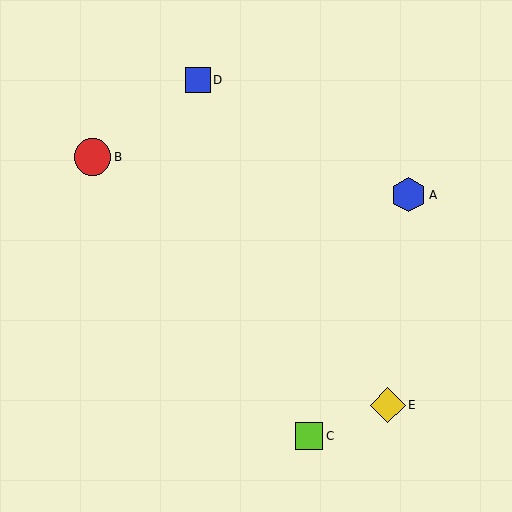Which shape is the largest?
The red circle (labeled B) is the largest.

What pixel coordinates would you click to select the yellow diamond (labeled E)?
Click at (388, 405) to select the yellow diamond E.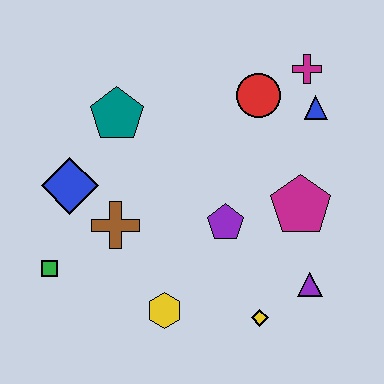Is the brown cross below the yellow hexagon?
No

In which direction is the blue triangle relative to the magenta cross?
The blue triangle is below the magenta cross.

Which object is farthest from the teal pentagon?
The purple triangle is farthest from the teal pentagon.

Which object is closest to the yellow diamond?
The purple triangle is closest to the yellow diamond.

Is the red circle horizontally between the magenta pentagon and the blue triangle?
No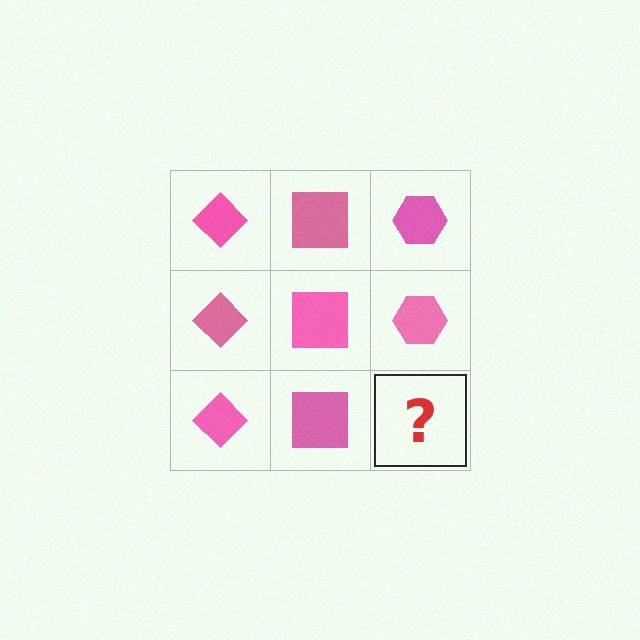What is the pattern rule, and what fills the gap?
The rule is that each column has a consistent shape. The gap should be filled with a pink hexagon.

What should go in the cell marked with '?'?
The missing cell should contain a pink hexagon.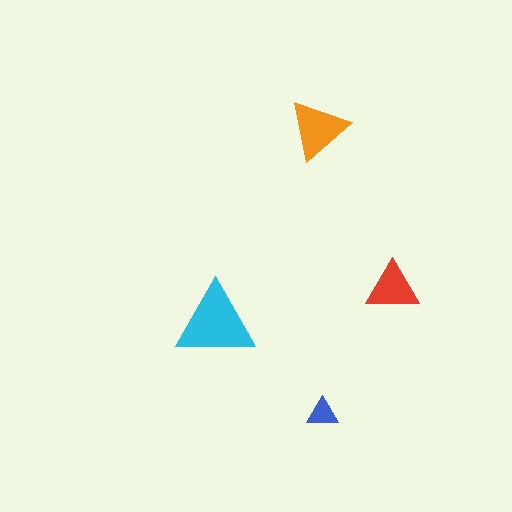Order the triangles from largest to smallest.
the cyan one, the orange one, the red one, the blue one.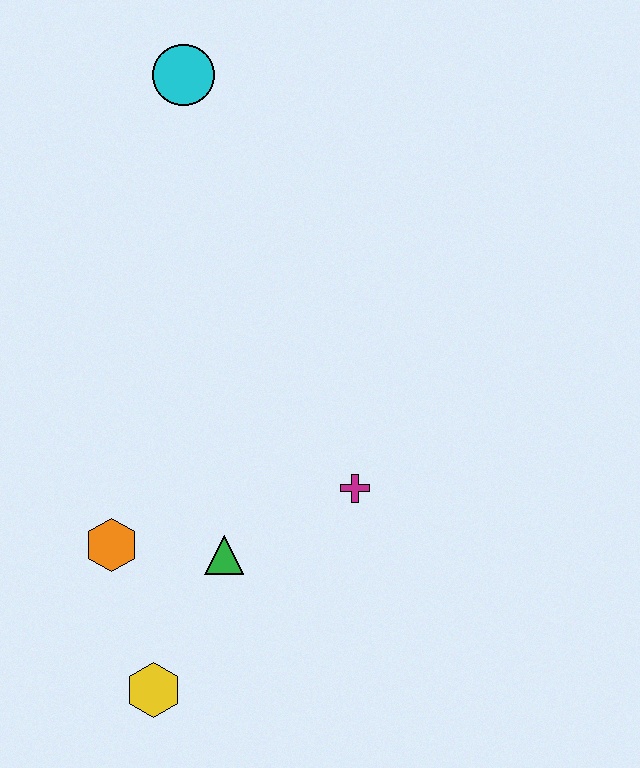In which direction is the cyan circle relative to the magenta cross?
The cyan circle is above the magenta cross.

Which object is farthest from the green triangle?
The cyan circle is farthest from the green triangle.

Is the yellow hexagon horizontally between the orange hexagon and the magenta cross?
Yes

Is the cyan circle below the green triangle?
No